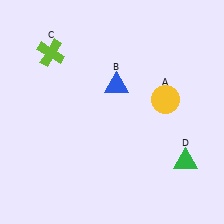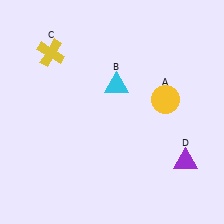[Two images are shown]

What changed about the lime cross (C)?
In Image 1, C is lime. In Image 2, it changed to yellow.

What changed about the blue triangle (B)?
In Image 1, B is blue. In Image 2, it changed to cyan.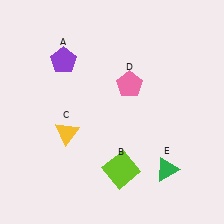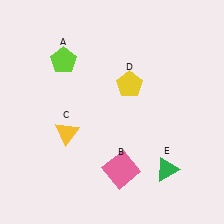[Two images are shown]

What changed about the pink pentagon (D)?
In Image 1, D is pink. In Image 2, it changed to yellow.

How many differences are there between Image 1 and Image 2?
There are 3 differences between the two images.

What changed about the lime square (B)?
In Image 1, B is lime. In Image 2, it changed to pink.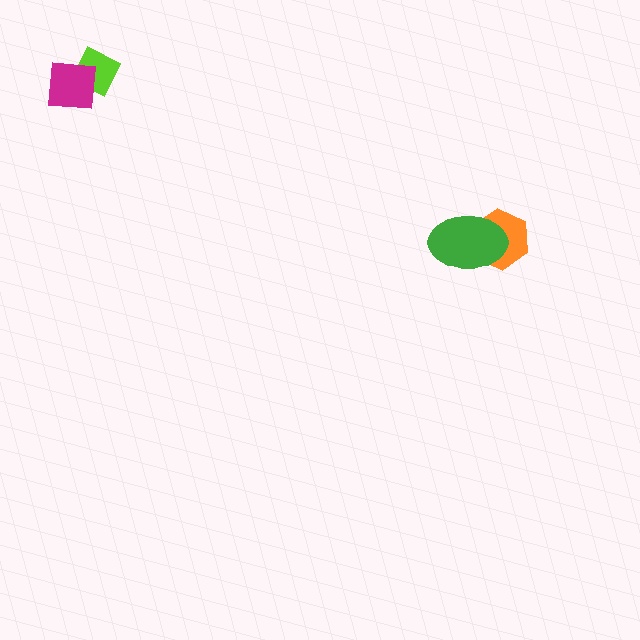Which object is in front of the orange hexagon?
The green ellipse is in front of the orange hexagon.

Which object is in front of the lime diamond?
The magenta square is in front of the lime diamond.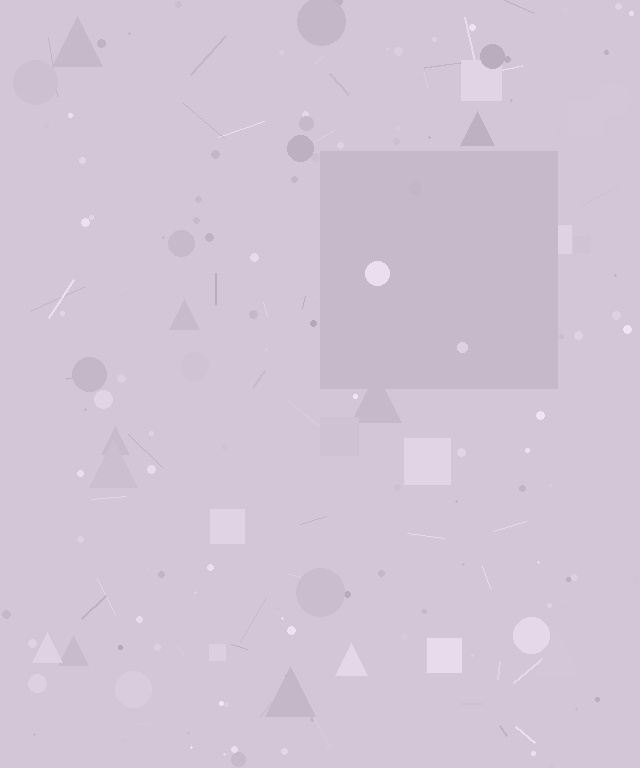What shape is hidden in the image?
A square is hidden in the image.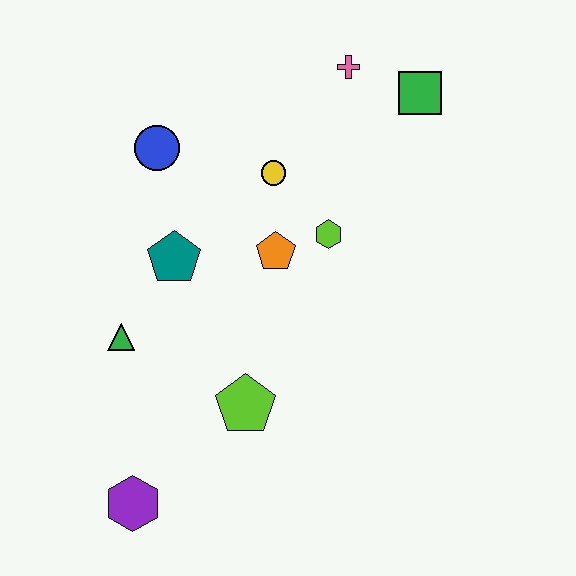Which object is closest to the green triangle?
The teal pentagon is closest to the green triangle.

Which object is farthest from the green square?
The purple hexagon is farthest from the green square.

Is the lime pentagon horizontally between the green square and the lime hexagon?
No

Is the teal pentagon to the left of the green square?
Yes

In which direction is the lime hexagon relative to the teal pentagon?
The lime hexagon is to the right of the teal pentagon.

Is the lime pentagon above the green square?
No